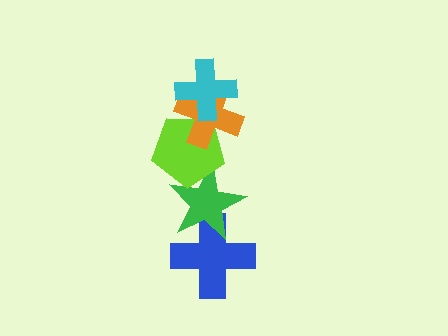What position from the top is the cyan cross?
The cyan cross is 1st from the top.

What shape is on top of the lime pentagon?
The orange cross is on top of the lime pentagon.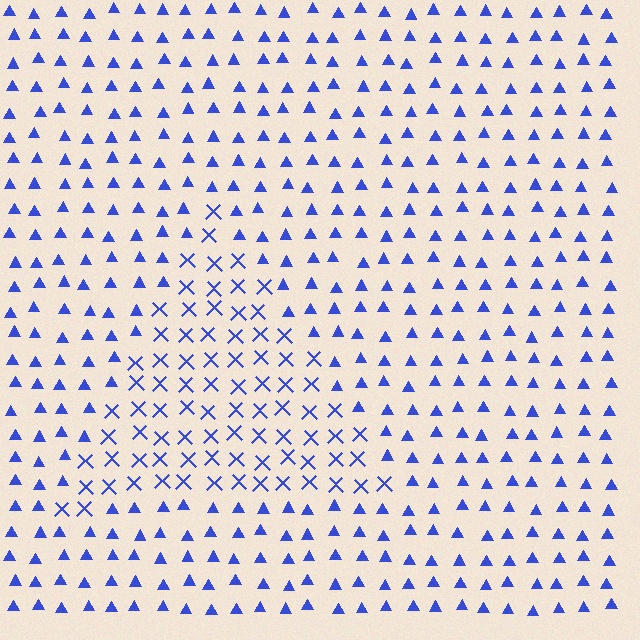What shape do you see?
I see a triangle.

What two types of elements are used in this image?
The image uses X marks inside the triangle region and triangles outside it.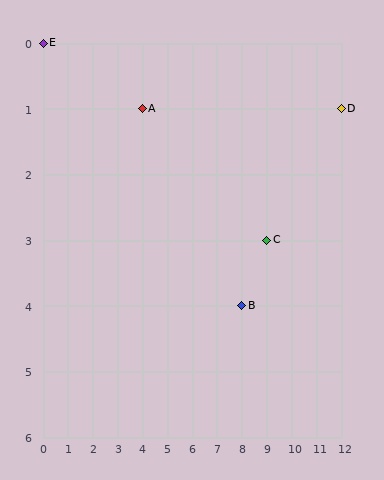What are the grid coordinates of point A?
Point A is at grid coordinates (4, 1).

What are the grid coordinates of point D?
Point D is at grid coordinates (12, 1).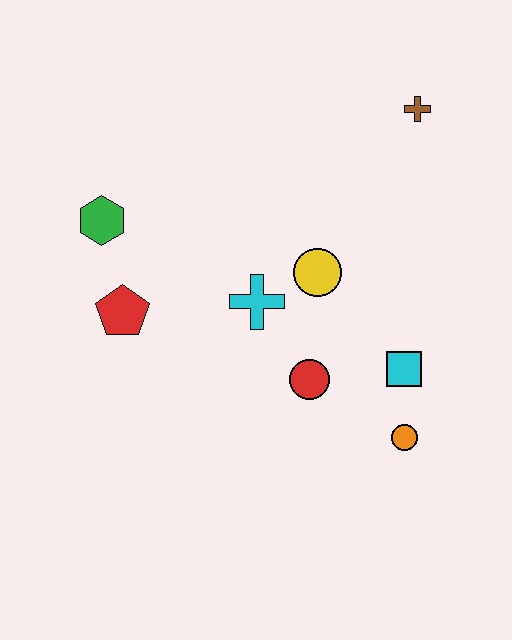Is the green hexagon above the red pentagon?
Yes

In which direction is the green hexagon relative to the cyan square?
The green hexagon is to the left of the cyan square.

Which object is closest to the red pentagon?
The green hexagon is closest to the red pentagon.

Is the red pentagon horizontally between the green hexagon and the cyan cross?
Yes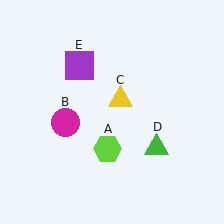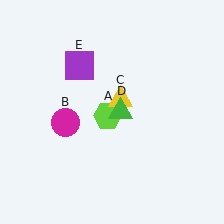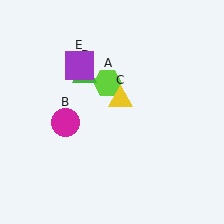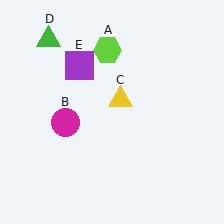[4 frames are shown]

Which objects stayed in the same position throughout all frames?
Magenta circle (object B) and yellow triangle (object C) and purple square (object E) remained stationary.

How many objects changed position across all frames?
2 objects changed position: lime hexagon (object A), green triangle (object D).